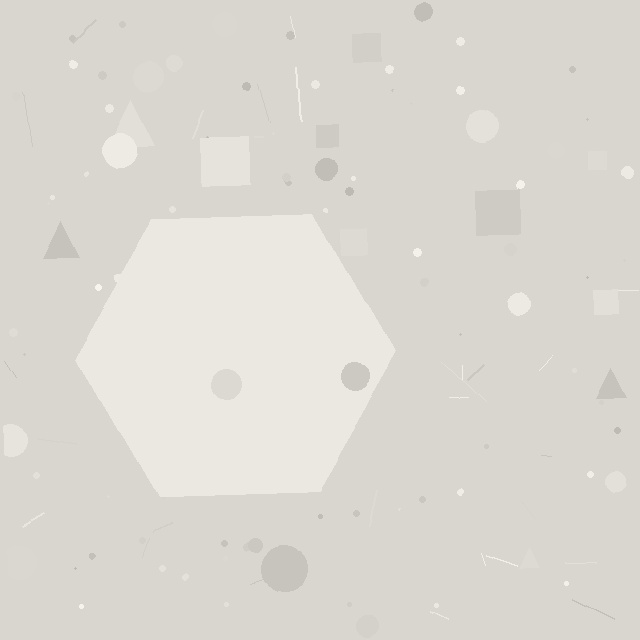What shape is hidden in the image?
A hexagon is hidden in the image.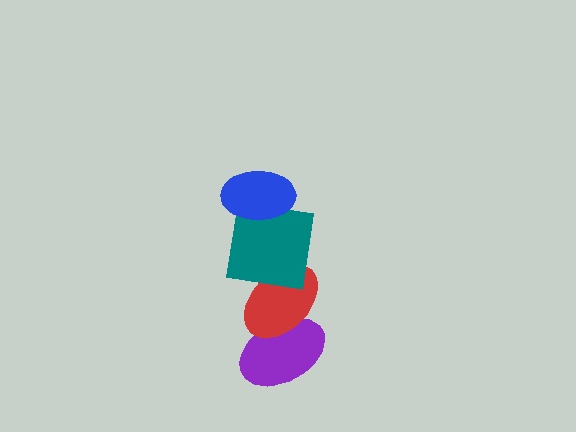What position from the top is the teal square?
The teal square is 2nd from the top.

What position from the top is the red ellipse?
The red ellipse is 3rd from the top.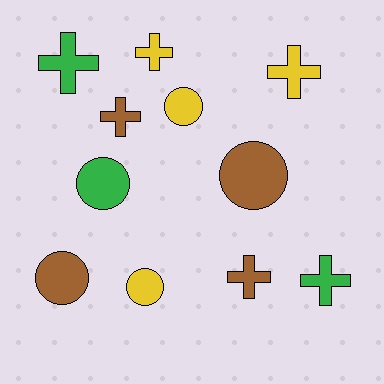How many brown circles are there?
There are 2 brown circles.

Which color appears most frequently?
Brown, with 4 objects.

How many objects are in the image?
There are 11 objects.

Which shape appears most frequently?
Cross, with 6 objects.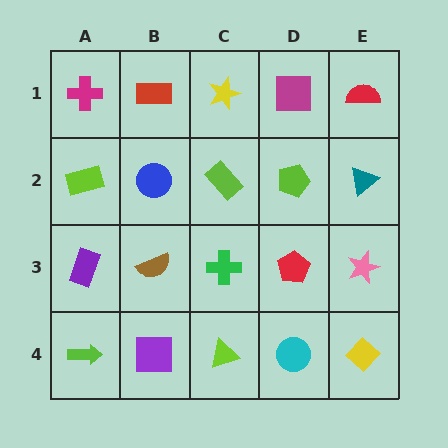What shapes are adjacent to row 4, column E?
A pink star (row 3, column E), a cyan circle (row 4, column D).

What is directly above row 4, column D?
A red pentagon.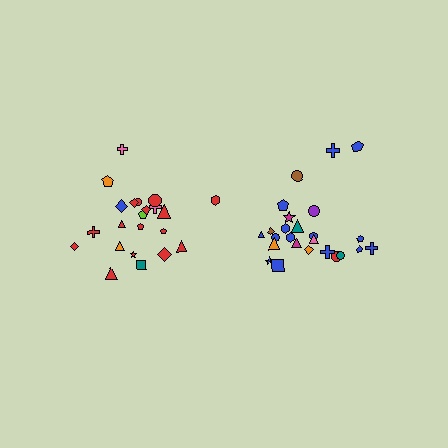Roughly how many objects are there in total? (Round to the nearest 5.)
Roughly 45 objects in total.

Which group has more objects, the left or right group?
The right group.